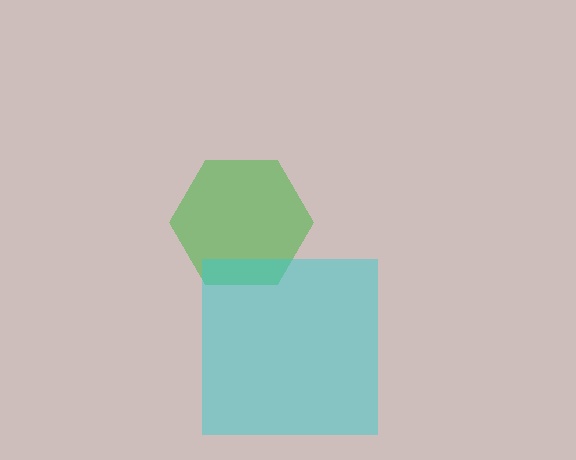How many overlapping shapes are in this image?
There are 2 overlapping shapes in the image.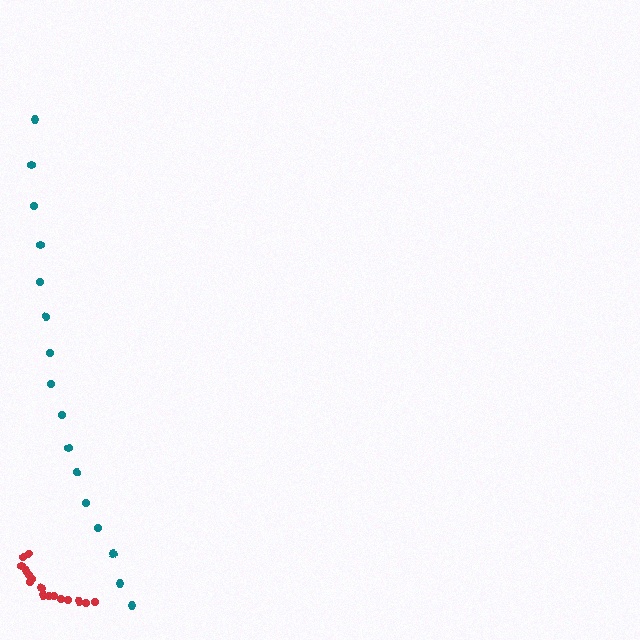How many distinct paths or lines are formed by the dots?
There are 2 distinct paths.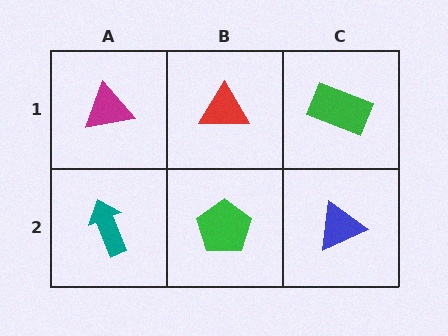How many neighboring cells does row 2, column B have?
3.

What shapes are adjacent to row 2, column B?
A red triangle (row 1, column B), a teal arrow (row 2, column A), a blue triangle (row 2, column C).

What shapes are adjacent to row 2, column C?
A green rectangle (row 1, column C), a green pentagon (row 2, column B).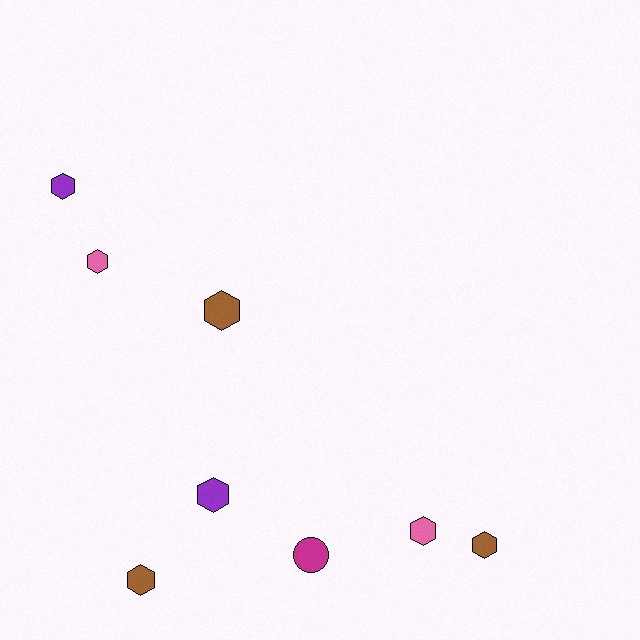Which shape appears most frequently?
Hexagon, with 7 objects.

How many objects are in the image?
There are 8 objects.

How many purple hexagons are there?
There are 2 purple hexagons.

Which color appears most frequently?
Brown, with 3 objects.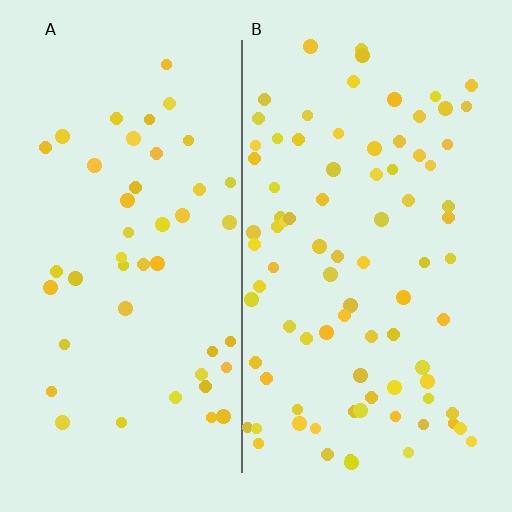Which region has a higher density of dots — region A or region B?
B (the right).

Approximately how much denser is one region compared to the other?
Approximately 1.9× — region B over region A.